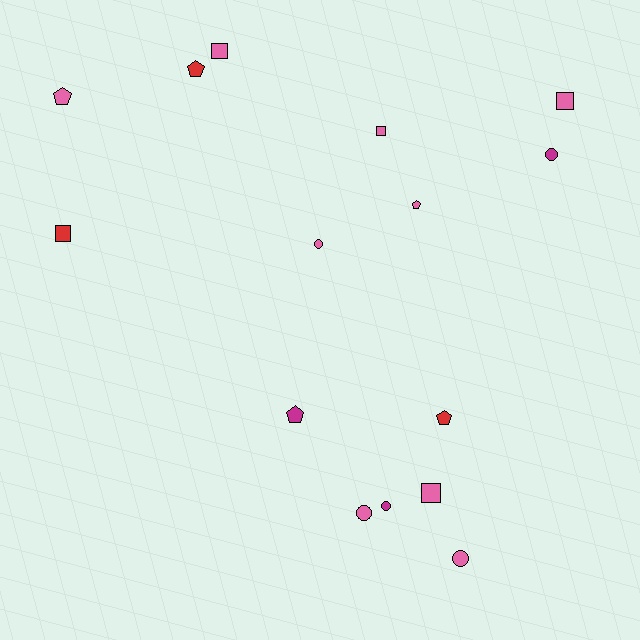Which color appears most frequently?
Pink, with 9 objects.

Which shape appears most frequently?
Circle, with 5 objects.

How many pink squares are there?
There are 4 pink squares.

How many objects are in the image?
There are 15 objects.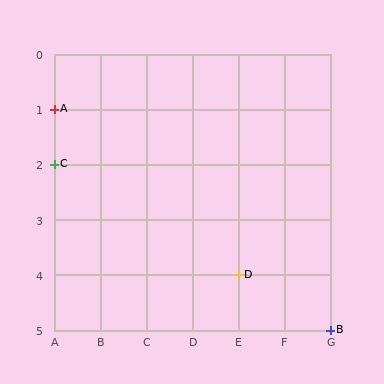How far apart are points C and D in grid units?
Points C and D are 4 columns and 2 rows apart (about 4.5 grid units diagonally).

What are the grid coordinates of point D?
Point D is at grid coordinates (E, 4).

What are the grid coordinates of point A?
Point A is at grid coordinates (A, 1).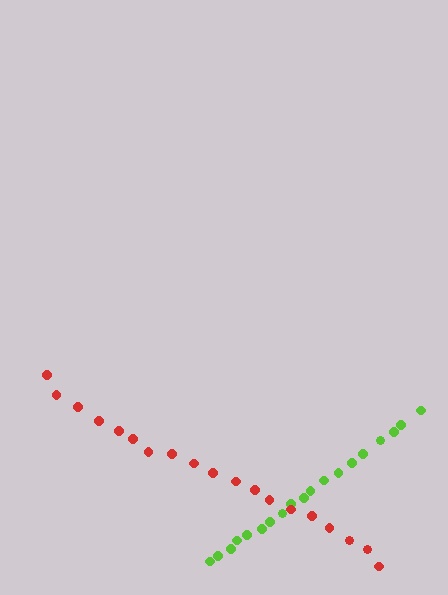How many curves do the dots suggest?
There are 2 distinct paths.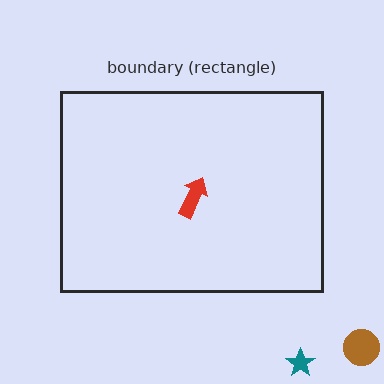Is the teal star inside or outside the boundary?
Outside.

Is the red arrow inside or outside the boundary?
Inside.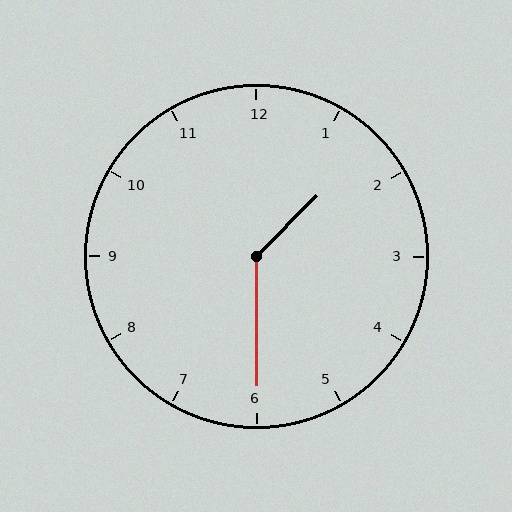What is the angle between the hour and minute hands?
Approximately 135 degrees.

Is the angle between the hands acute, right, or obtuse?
It is obtuse.